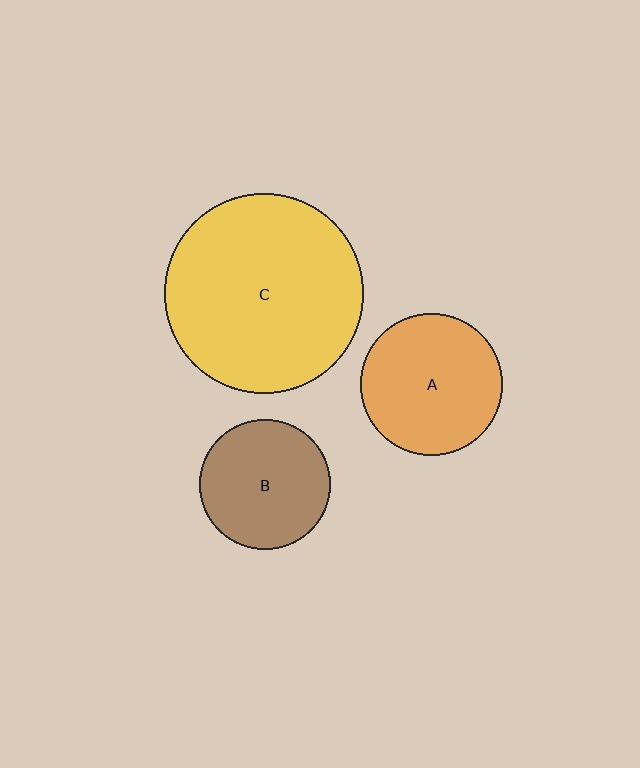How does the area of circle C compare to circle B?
Approximately 2.3 times.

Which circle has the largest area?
Circle C (yellow).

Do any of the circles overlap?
No, none of the circles overlap.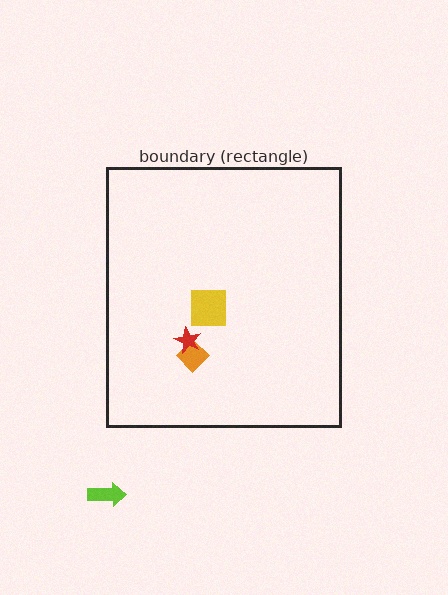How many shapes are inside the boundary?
3 inside, 1 outside.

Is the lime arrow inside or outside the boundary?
Outside.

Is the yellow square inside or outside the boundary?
Inside.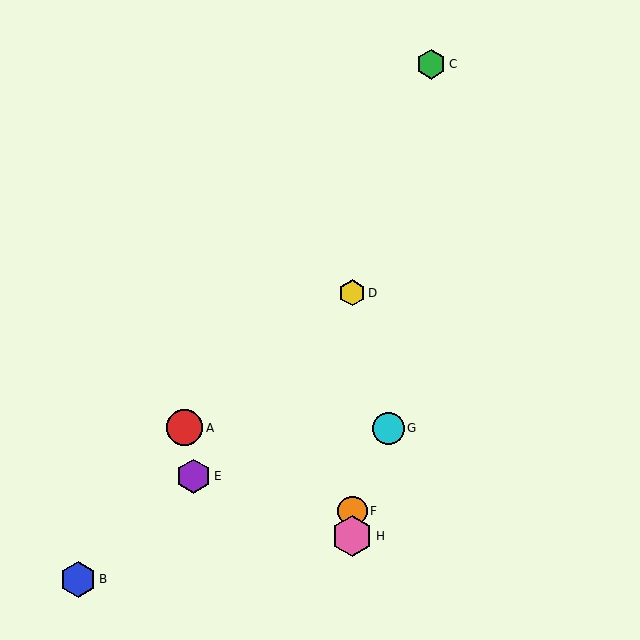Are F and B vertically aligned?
No, F is at x≈352 and B is at x≈78.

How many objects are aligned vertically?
3 objects (D, F, H) are aligned vertically.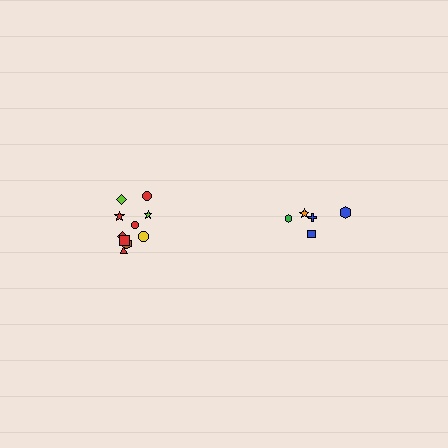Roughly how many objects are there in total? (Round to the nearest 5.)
Roughly 15 objects in total.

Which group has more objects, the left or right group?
The left group.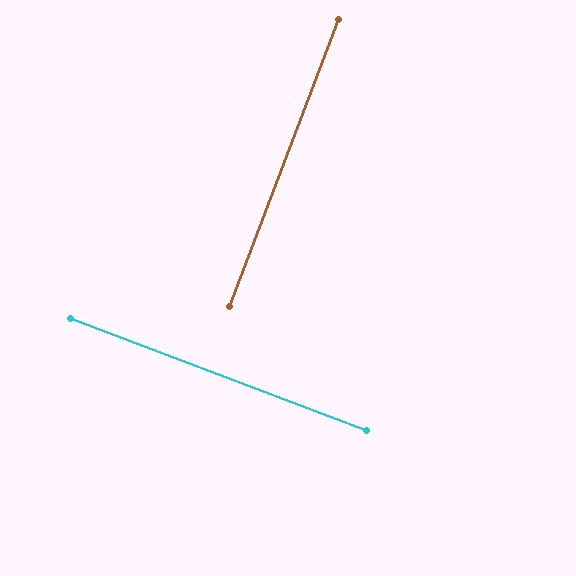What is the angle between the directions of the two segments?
Approximately 90 degrees.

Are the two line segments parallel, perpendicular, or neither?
Perpendicular — they meet at approximately 90°.